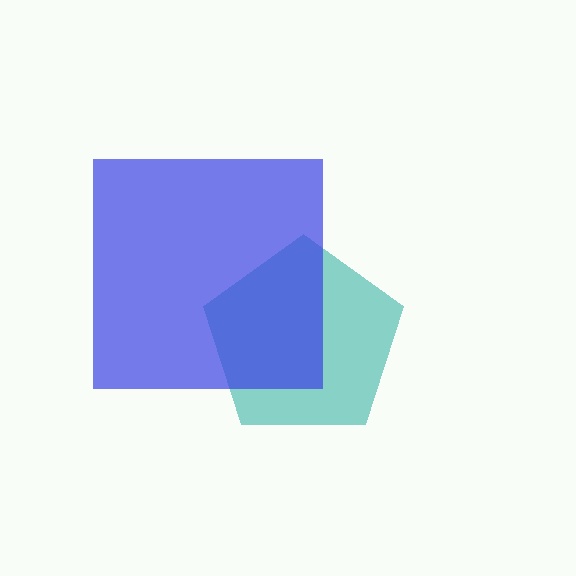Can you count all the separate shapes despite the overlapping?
Yes, there are 2 separate shapes.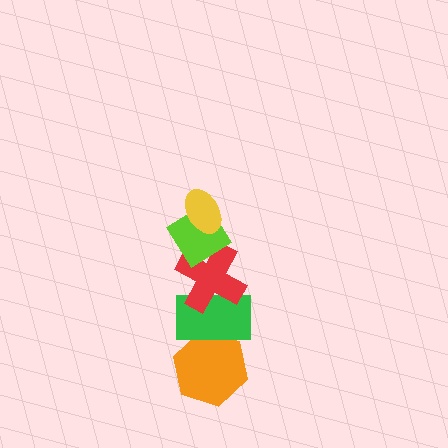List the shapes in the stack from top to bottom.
From top to bottom: the yellow ellipse, the lime diamond, the red cross, the green rectangle, the orange hexagon.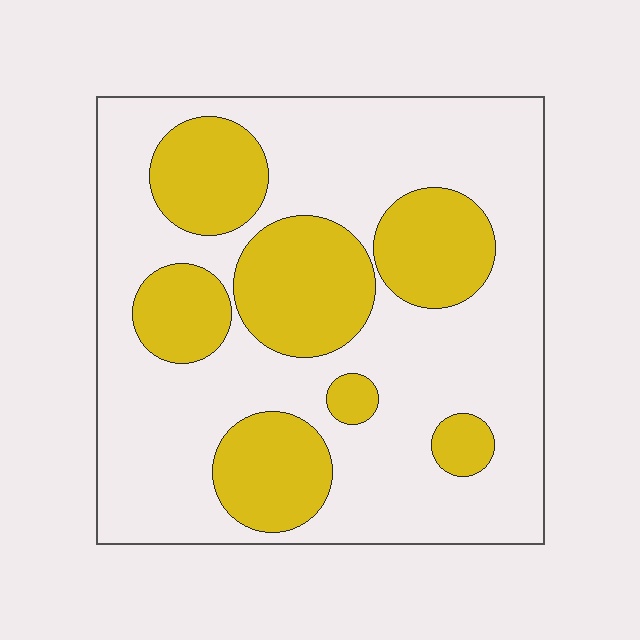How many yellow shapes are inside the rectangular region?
7.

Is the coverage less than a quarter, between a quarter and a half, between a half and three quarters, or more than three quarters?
Between a quarter and a half.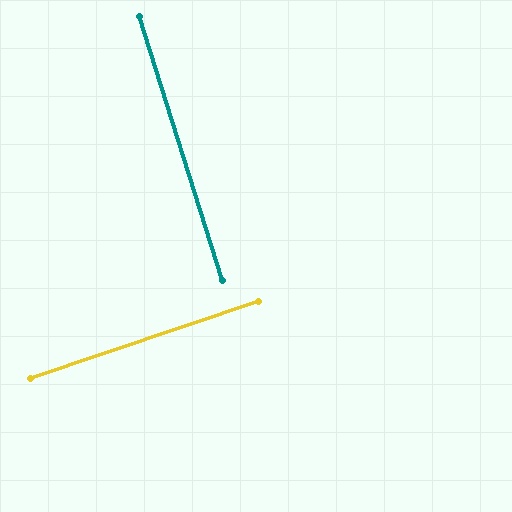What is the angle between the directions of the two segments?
Approximately 89 degrees.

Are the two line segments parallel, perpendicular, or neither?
Perpendicular — they meet at approximately 89°.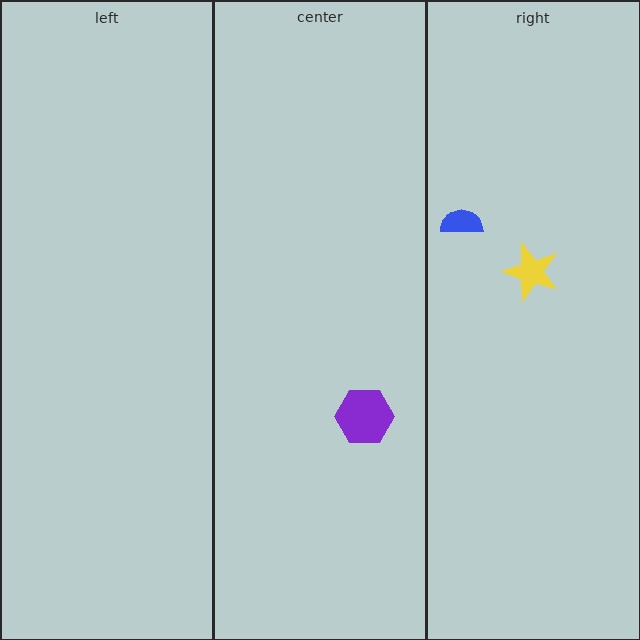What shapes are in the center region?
The purple hexagon.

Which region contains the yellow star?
The right region.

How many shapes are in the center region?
1.